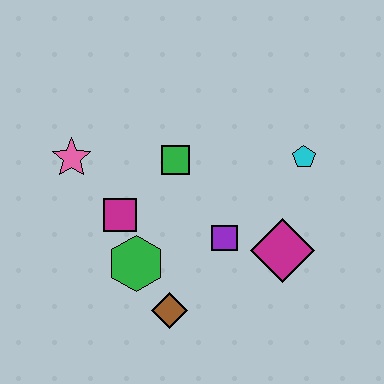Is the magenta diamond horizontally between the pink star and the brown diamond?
No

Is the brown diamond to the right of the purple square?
No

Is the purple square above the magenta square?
No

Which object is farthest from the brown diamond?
The cyan pentagon is farthest from the brown diamond.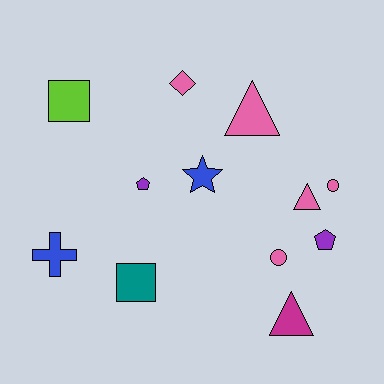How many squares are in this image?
There are 2 squares.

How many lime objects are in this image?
There is 1 lime object.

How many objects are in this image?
There are 12 objects.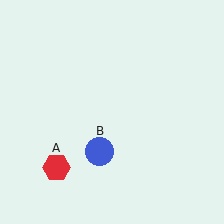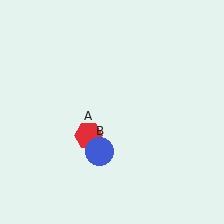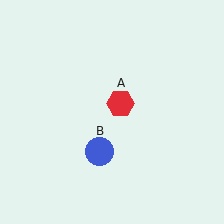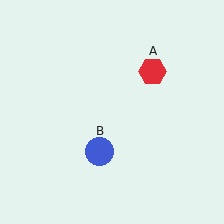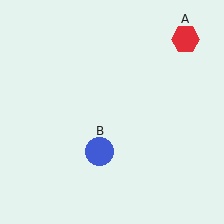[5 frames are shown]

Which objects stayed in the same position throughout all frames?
Blue circle (object B) remained stationary.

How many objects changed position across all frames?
1 object changed position: red hexagon (object A).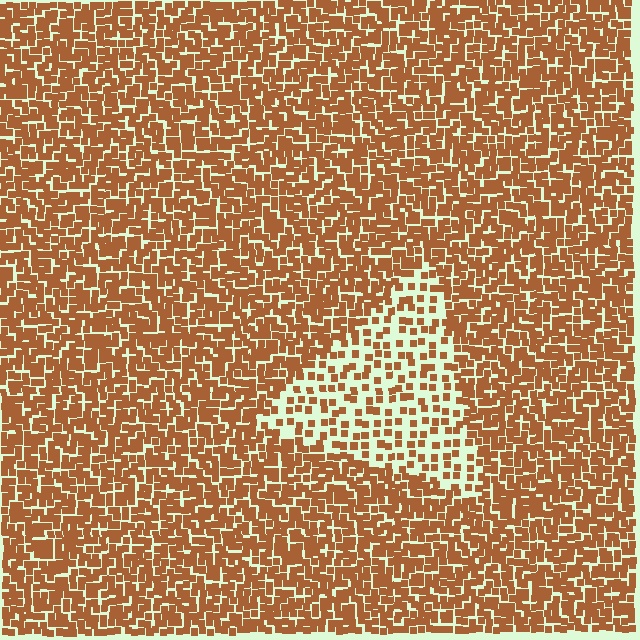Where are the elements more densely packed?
The elements are more densely packed outside the triangle boundary.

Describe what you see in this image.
The image contains small brown elements arranged at two different densities. A triangle-shaped region is visible where the elements are less densely packed than the surrounding area.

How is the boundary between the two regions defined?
The boundary is defined by a change in element density (approximately 2.2x ratio). All elements are the same color, size, and shape.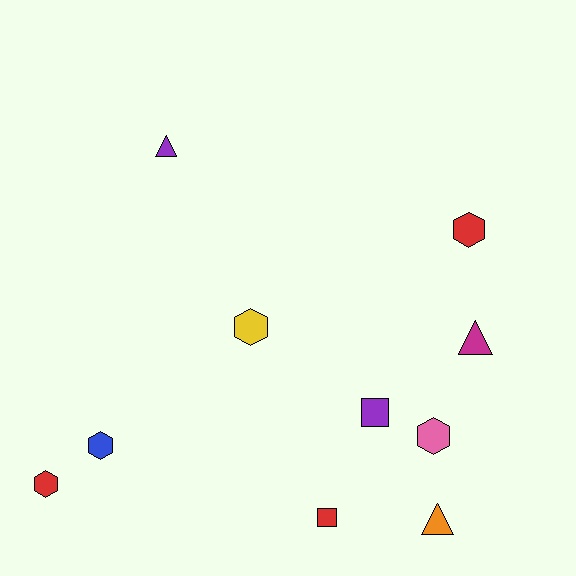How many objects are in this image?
There are 10 objects.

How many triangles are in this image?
There are 3 triangles.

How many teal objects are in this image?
There are no teal objects.